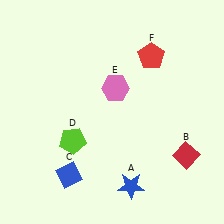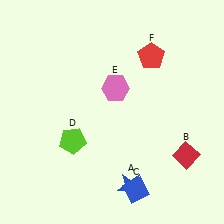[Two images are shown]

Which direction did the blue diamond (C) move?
The blue diamond (C) moved right.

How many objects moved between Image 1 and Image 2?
1 object moved between the two images.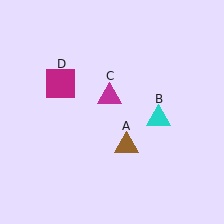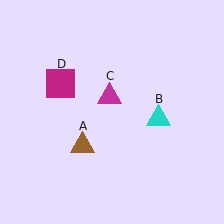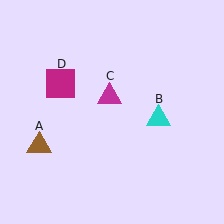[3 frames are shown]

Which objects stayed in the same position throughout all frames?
Cyan triangle (object B) and magenta triangle (object C) and magenta square (object D) remained stationary.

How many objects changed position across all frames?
1 object changed position: brown triangle (object A).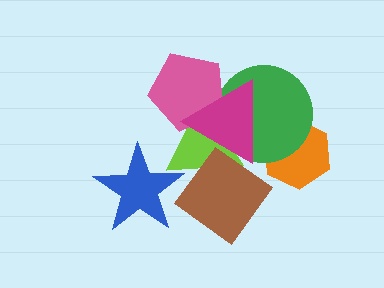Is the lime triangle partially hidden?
Yes, it is partially covered by another shape.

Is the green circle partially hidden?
Yes, it is partially covered by another shape.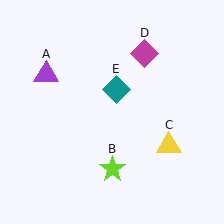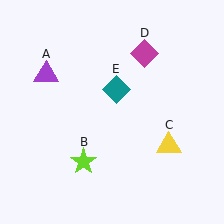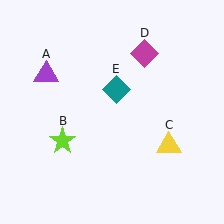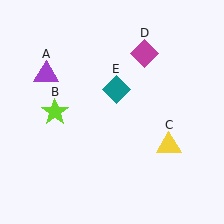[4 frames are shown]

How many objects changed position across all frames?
1 object changed position: lime star (object B).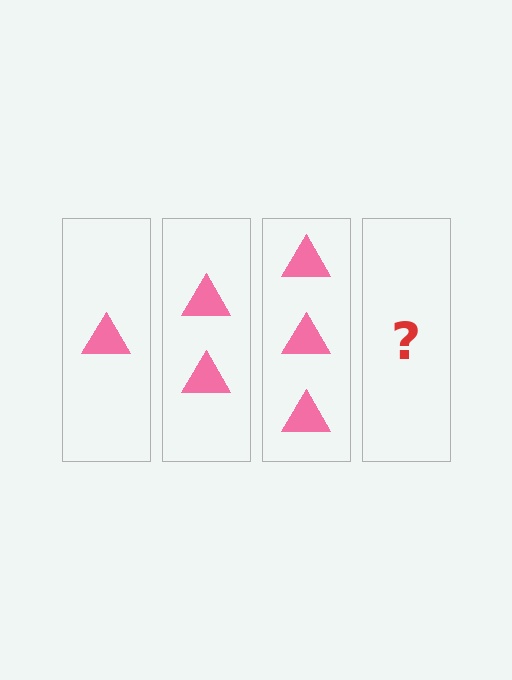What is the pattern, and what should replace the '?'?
The pattern is that each step adds one more triangle. The '?' should be 4 triangles.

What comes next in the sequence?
The next element should be 4 triangles.